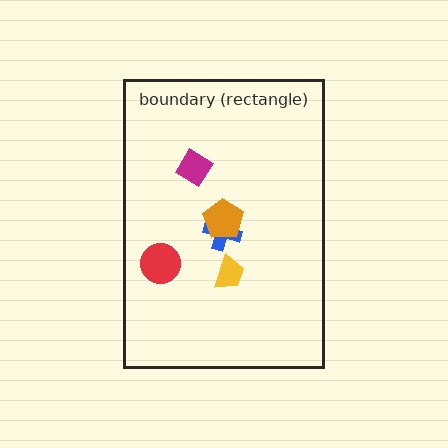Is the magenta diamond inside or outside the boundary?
Inside.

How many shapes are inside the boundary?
5 inside, 0 outside.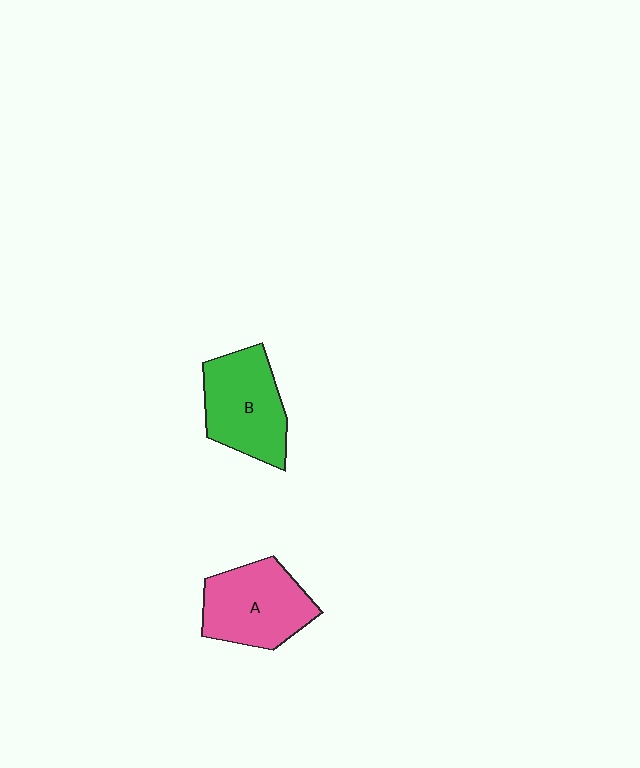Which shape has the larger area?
Shape A (pink).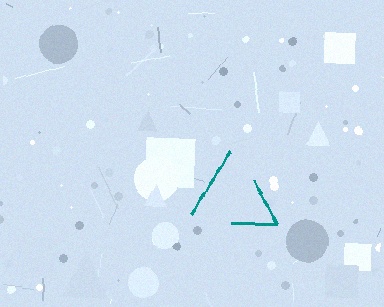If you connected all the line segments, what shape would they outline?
They would outline a triangle.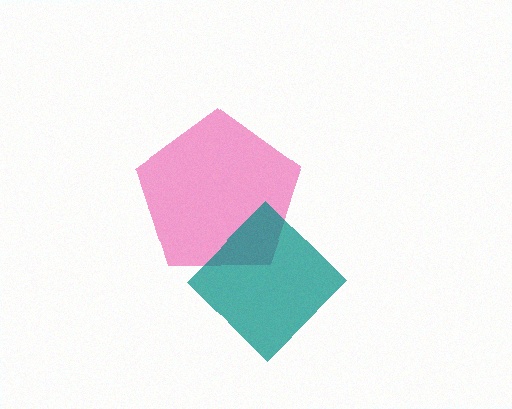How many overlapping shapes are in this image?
There are 2 overlapping shapes in the image.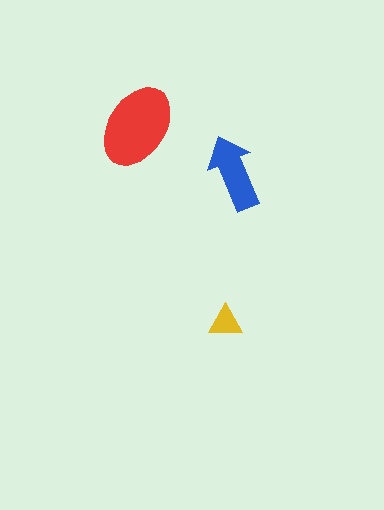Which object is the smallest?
The yellow triangle.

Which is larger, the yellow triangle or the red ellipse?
The red ellipse.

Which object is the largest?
The red ellipse.